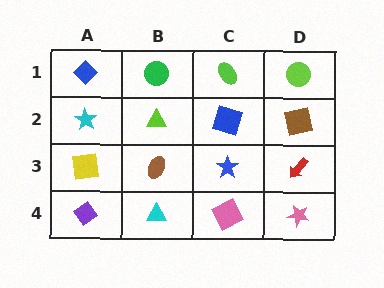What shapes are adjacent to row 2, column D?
A lime circle (row 1, column D), a red arrow (row 3, column D), a blue square (row 2, column C).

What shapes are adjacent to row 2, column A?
A blue diamond (row 1, column A), a yellow square (row 3, column A), a lime triangle (row 2, column B).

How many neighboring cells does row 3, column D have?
3.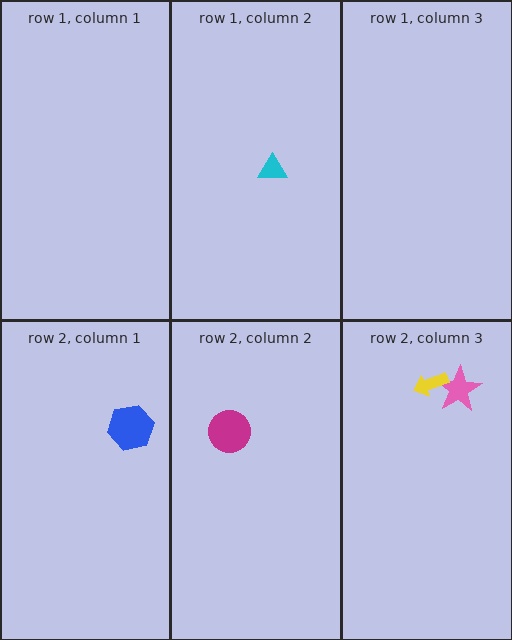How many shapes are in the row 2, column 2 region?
1.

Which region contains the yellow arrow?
The row 2, column 3 region.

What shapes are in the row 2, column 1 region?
The blue hexagon.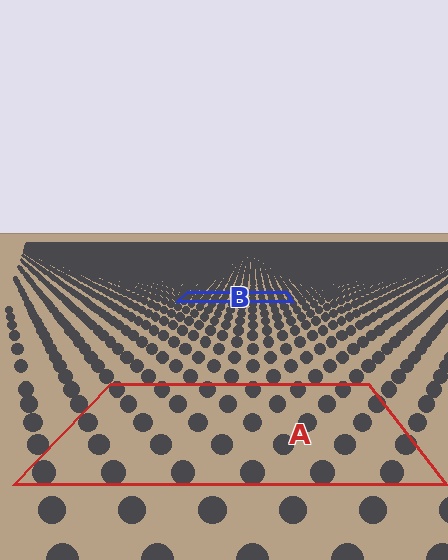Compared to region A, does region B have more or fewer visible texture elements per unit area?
Region B has more texture elements per unit area — they are packed more densely because it is farther away.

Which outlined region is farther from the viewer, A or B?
Region B is farther from the viewer — the texture elements inside it appear smaller and more densely packed.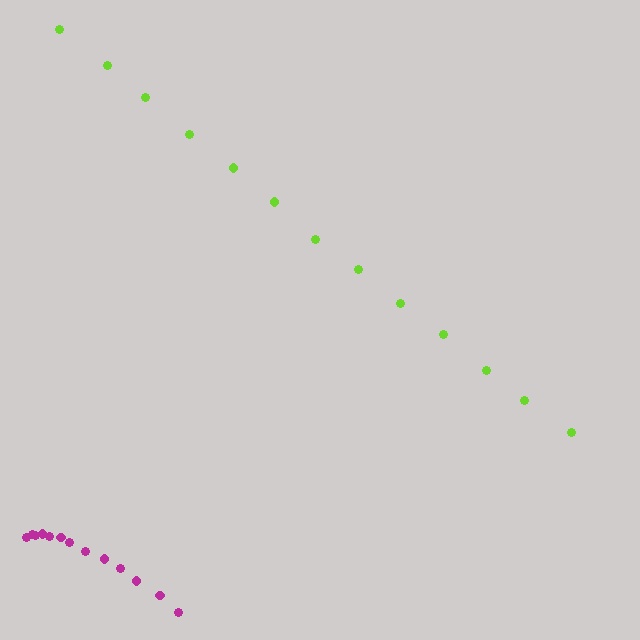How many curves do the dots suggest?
There are 2 distinct paths.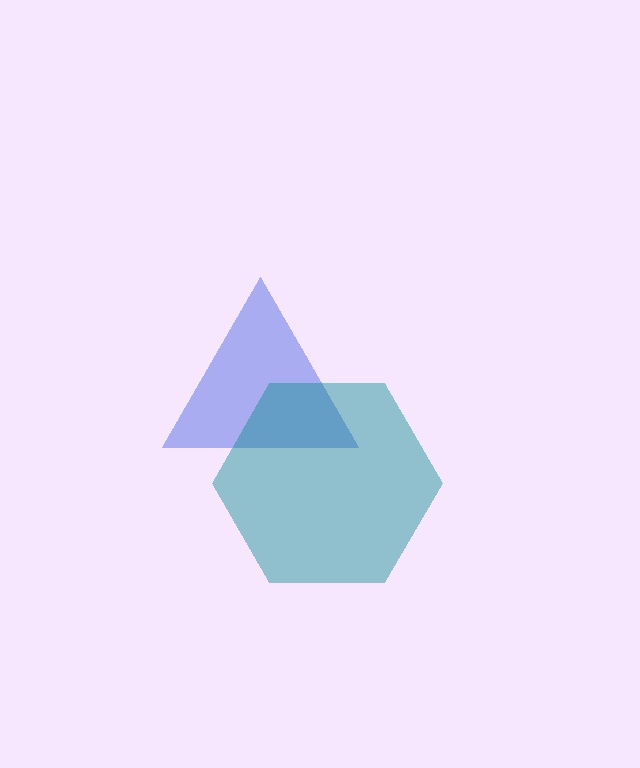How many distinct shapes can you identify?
There are 2 distinct shapes: a blue triangle, a teal hexagon.